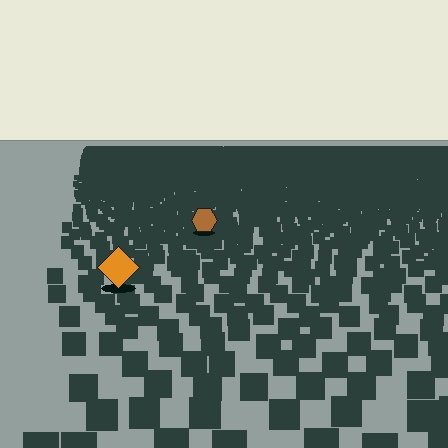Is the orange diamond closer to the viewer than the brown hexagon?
Yes. The orange diamond is closer — you can tell from the texture gradient: the ground texture is coarser near it.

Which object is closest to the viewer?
The orange diamond is closest. The texture marks near it are larger and more spread out.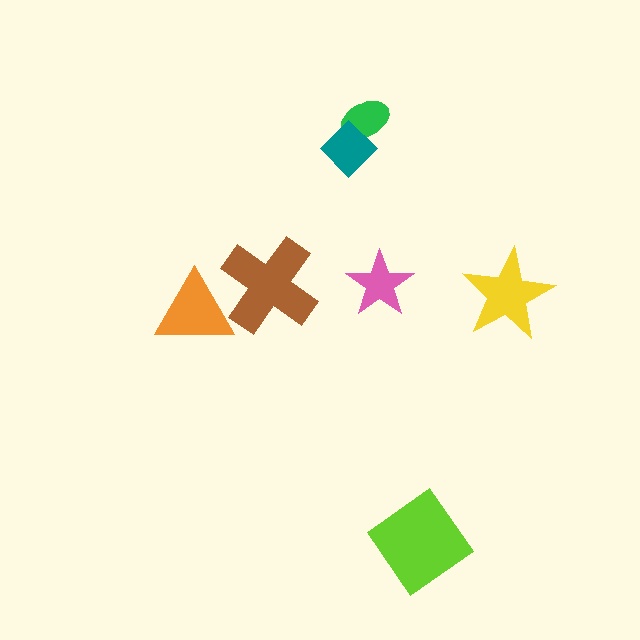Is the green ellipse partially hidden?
Yes, it is partially covered by another shape.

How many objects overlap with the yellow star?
0 objects overlap with the yellow star.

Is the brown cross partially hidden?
Yes, it is partially covered by another shape.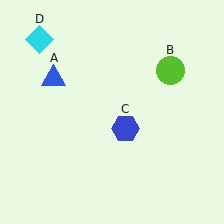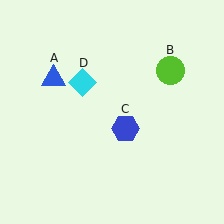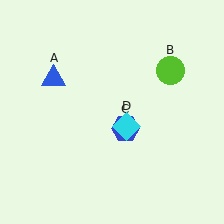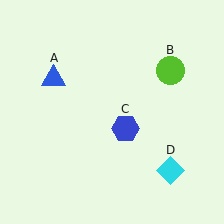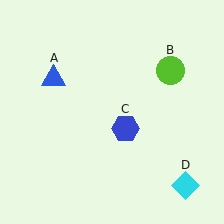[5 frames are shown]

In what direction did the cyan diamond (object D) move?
The cyan diamond (object D) moved down and to the right.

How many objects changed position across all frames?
1 object changed position: cyan diamond (object D).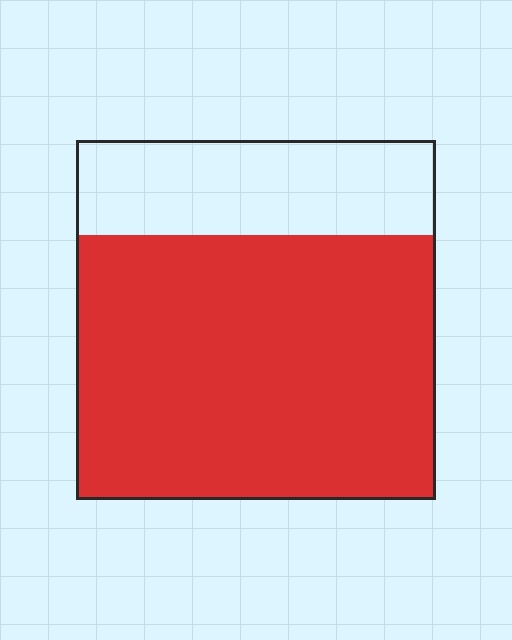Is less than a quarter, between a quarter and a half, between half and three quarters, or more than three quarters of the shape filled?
Between half and three quarters.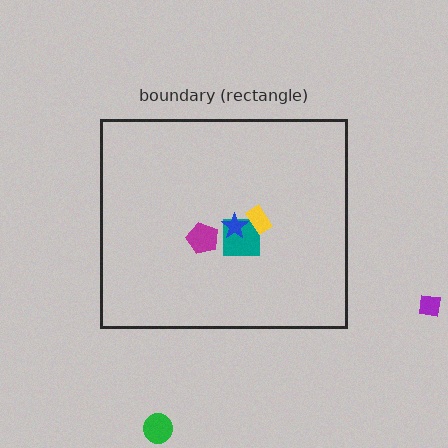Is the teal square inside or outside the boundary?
Inside.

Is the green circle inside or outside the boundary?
Outside.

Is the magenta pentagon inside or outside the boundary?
Inside.